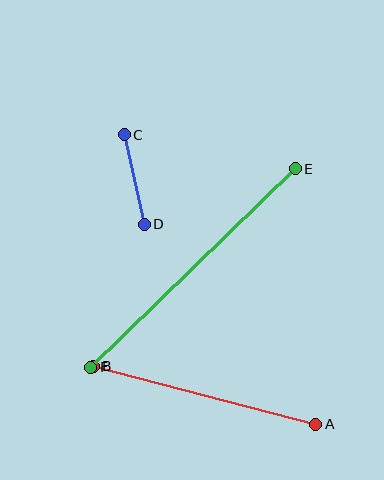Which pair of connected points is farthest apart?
Points E and F are farthest apart.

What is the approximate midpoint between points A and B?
The midpoint is at approximately (204, 395) pixels.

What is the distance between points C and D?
The distance is approximately 92 pixels.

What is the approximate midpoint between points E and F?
The midpoint is at approximately (193, 268) pixels.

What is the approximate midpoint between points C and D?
The midpoint is at approximately (134, 179) pixels.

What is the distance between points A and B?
The distance is approximately 230 pixels.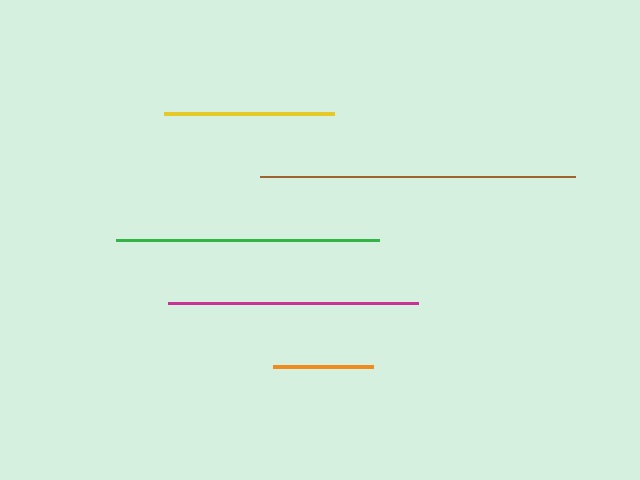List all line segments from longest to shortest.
From longest to shortest: brown, green, magenta, yellow, orange.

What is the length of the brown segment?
The brown segment is approximately 316 pixels long.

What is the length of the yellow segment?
The yellow segment is approximately 170 pixels long.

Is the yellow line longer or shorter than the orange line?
The yellow line is longer than the orange line.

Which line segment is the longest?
The brown line is the longest at approximately 316 pixels.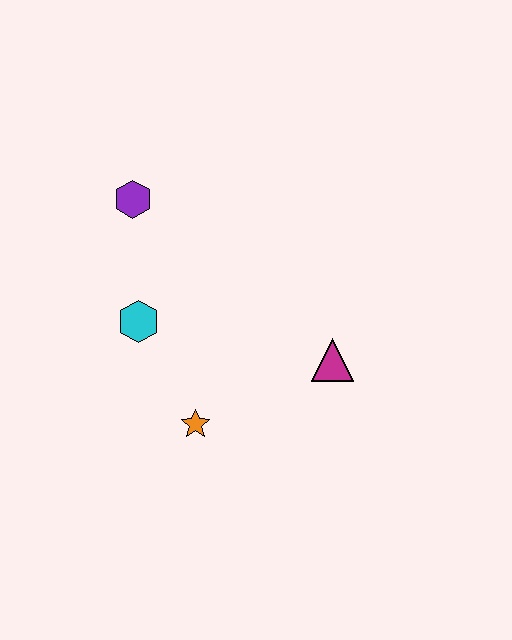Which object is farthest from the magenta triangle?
The purple hexagon is farthest from the magenta triangle.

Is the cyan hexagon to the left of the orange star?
Yes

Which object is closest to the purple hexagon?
The cyan hexagon is closest to the purple hexagon.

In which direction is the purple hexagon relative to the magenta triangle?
The purple hexagon is to the left of the magenta triangle.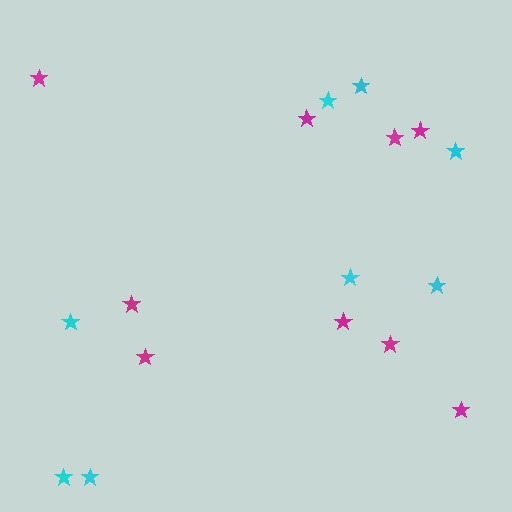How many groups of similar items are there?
There are 2 groups: one group of magenta stars (9) and one group of cyan stars (8).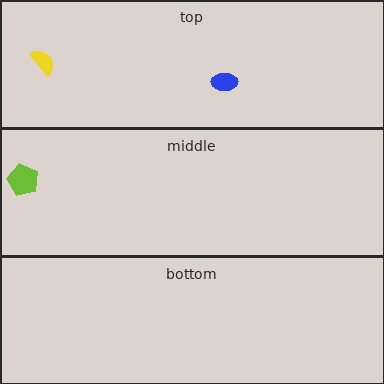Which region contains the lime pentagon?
The middle region.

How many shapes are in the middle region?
1.